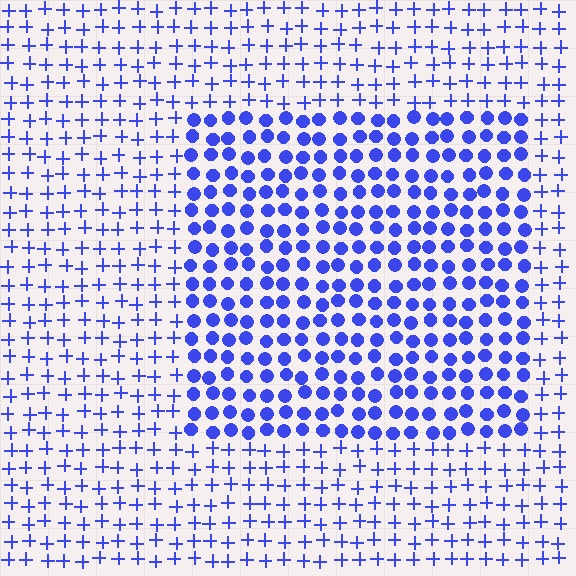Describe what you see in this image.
The image is filled with small blue elements arranged in a uniform grid. A rectangle-shaped region contains circles, while the surrounding area contains plus signs. The boundary is defined purely by the change in element shape.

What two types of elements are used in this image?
The image uses circles inside the rectangle region and plus signs outside it.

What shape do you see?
I see a rectangle.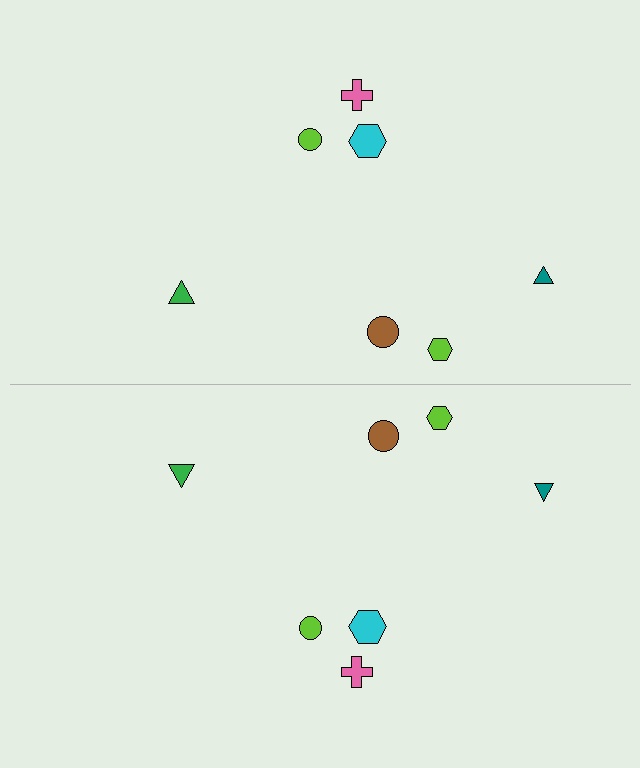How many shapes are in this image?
There are 14 shapes in this image.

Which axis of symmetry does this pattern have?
The pattern has a horizontal axis of symmetry running through the center of the image.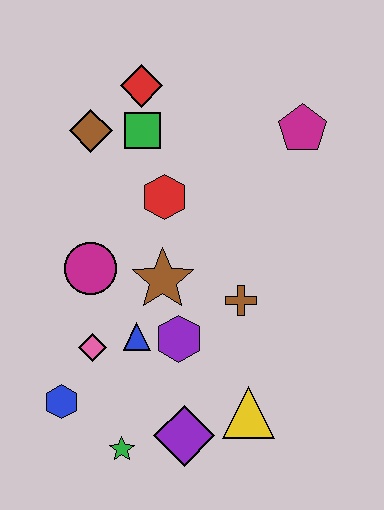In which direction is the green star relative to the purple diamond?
The green star is to the left of the purple diamond.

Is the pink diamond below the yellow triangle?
No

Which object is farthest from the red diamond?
The green star is farthest from the red diamond.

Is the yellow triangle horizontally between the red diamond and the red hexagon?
No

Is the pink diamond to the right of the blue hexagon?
Yes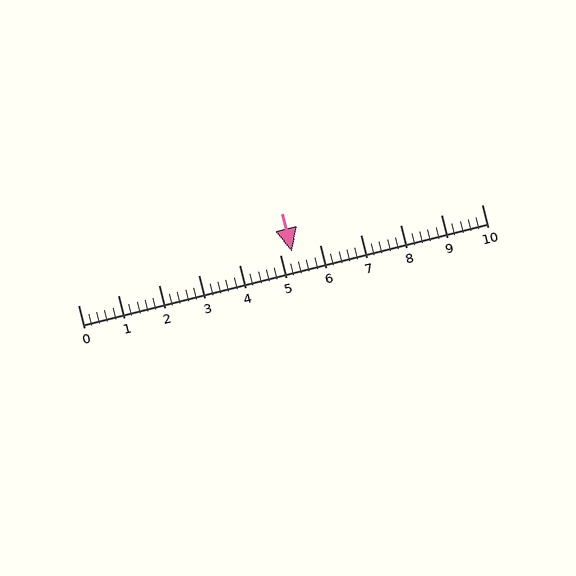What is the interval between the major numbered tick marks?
The major tick marks are spaced 1 units apart.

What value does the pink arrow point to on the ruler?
The pink arrow points to approximately 5.3.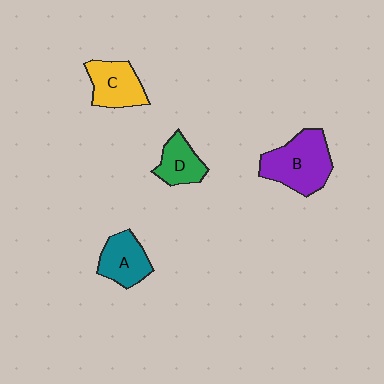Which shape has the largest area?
Shape B (purple).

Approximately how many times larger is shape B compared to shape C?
Approximately 1.4 times.